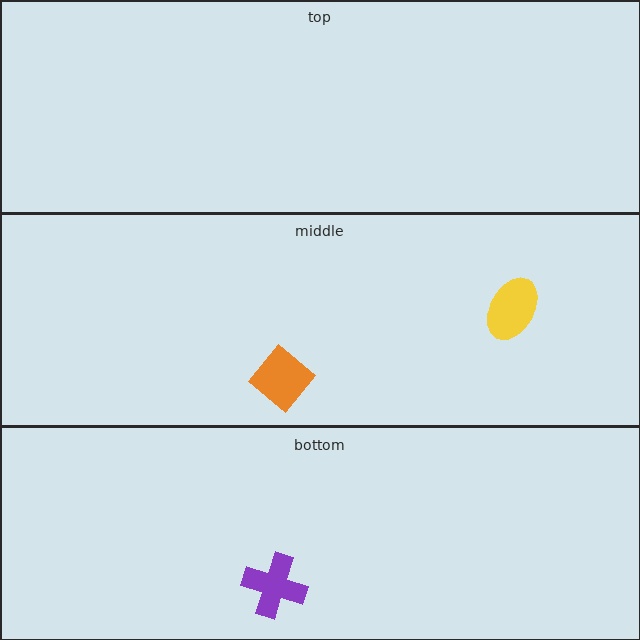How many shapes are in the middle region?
2.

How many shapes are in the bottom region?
1.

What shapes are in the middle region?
The orange diamond, the yellow ellipse.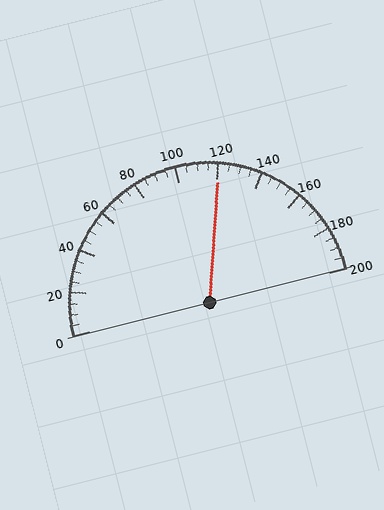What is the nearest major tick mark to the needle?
The nearest major tick mark is 120.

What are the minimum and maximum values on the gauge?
The gauge ranges from 0 to 200.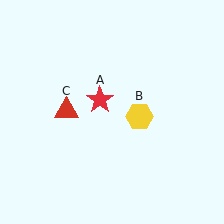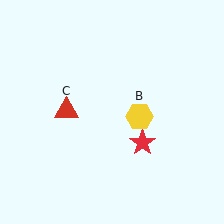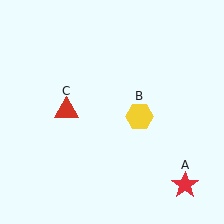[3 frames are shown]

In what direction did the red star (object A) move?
The red star (object A) moved down and to the right.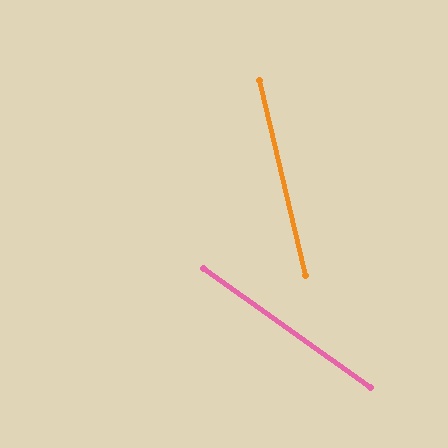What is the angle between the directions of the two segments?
Approximately 41 degrees.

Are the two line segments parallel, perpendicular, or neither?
Neither parallel nor perpendicular — they differ by about 41°.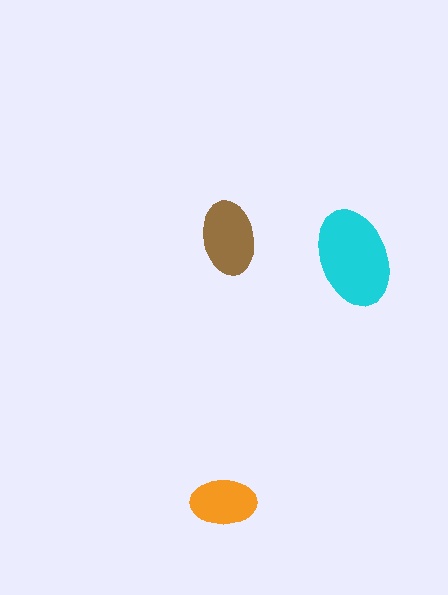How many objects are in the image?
There are 3 objects in the image.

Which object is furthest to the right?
The cyan ellipse is rightmost.